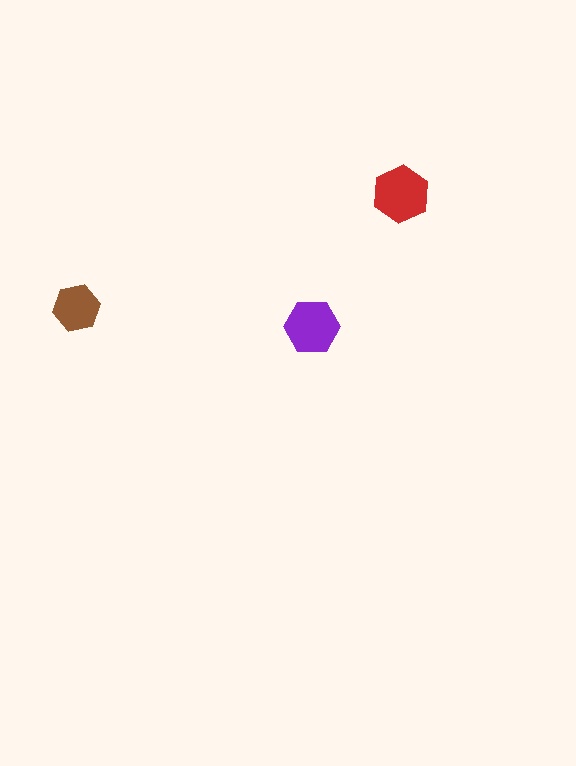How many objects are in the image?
There are 3 objects in the image.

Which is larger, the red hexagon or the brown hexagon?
The red one.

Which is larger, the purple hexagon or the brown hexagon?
The purple one.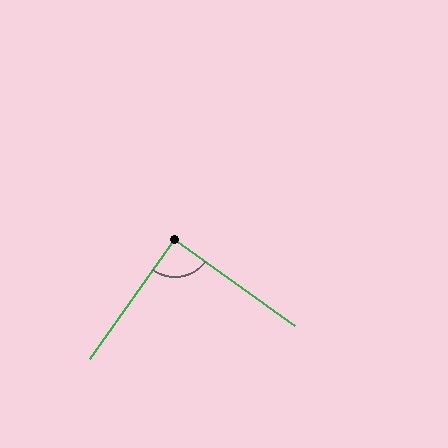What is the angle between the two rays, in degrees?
Approximately 89 degrees.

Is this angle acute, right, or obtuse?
It is approximately a right angle.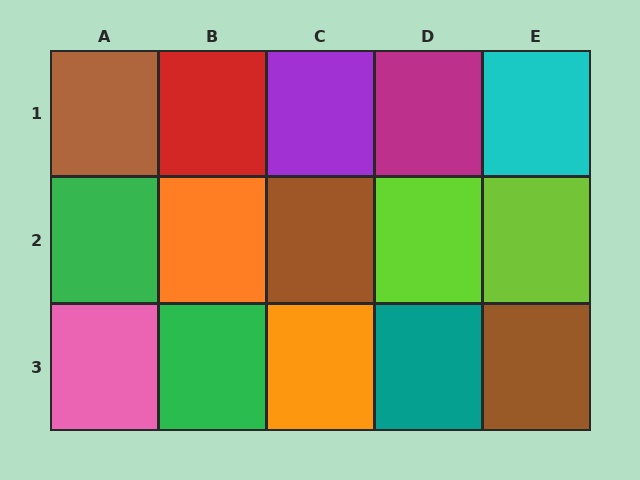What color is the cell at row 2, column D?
Lime.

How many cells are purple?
1 cell is purple.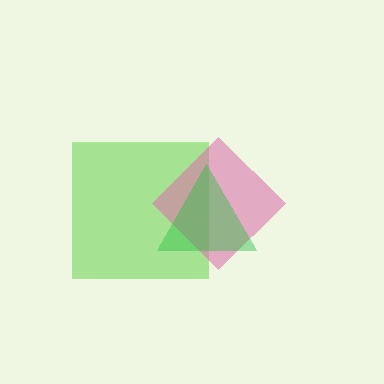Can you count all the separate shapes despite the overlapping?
Yes, there are 3 separate shapes.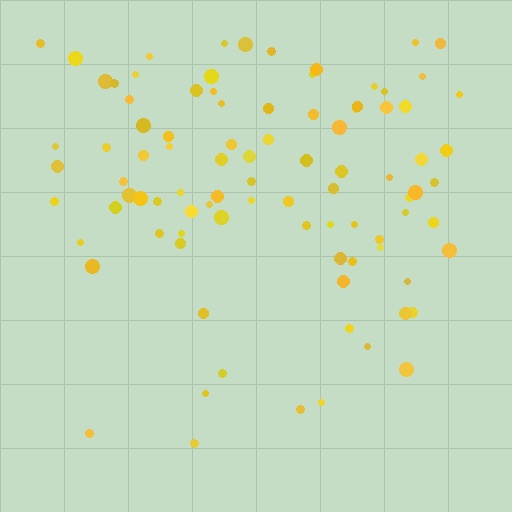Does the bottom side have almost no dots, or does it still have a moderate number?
Still a moderate number, just noticeably fewer than the top.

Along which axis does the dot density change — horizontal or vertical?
Vertical.